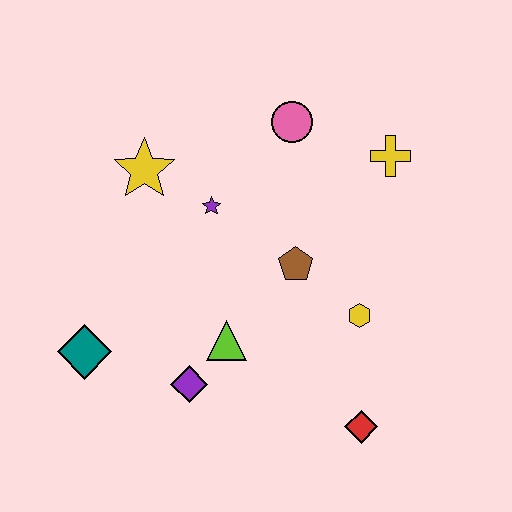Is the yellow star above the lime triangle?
Yes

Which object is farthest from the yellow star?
The red diamond is farthest from the yellow star.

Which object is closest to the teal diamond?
The purple diamond is closest to the teal diamond.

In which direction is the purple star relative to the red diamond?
The purple star is above the red diamond.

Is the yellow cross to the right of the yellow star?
Yes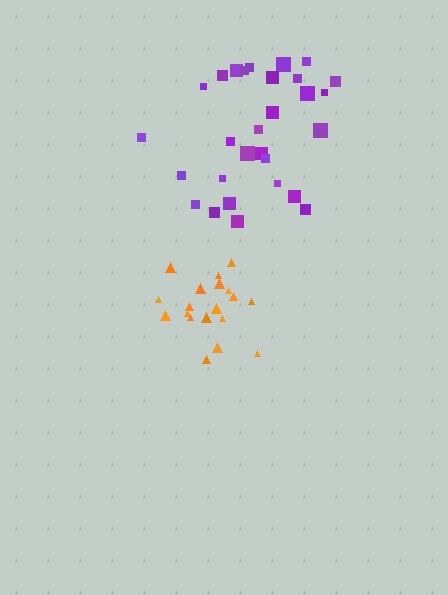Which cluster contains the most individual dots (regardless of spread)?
Purple (29).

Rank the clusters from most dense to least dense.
orange, purple.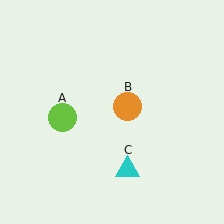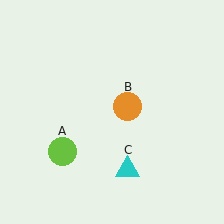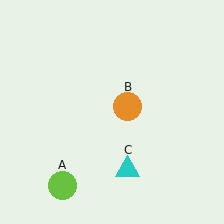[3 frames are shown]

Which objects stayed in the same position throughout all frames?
Orange circle (object B) and cyan triangle (object C) remained stationary.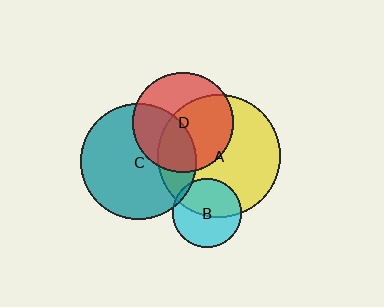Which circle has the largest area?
Circle A (yellow).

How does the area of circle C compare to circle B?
Approximately 2.8 times.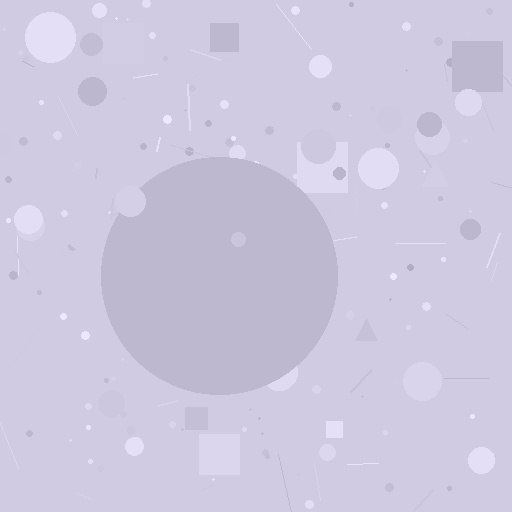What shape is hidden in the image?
A circle is hidden in the image.